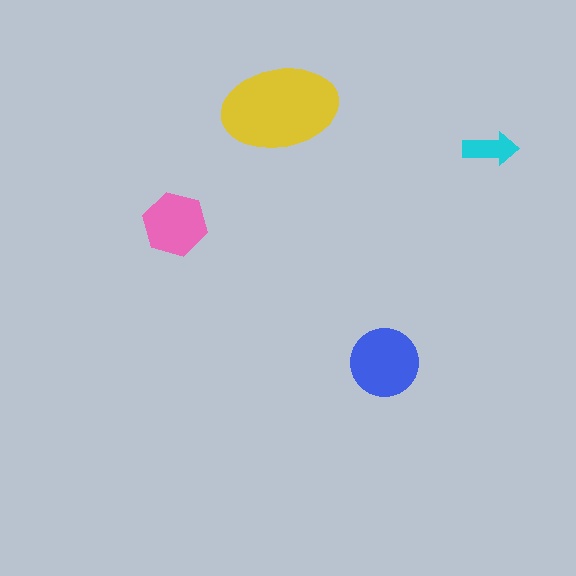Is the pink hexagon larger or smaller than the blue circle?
Smaller.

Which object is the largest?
The yellow ellipse.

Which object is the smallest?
The cyan arrow.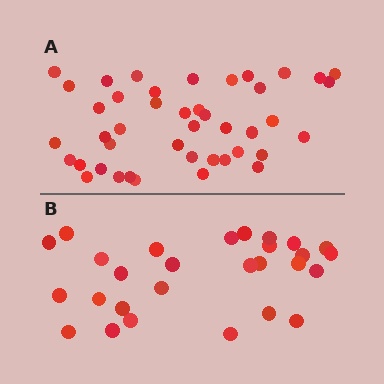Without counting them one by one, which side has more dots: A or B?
Region A (the top region) has more dots.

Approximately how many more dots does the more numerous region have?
Region A has approximately 15 more dots than region B.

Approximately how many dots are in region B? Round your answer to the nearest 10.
About 30 dots. (The exact count is 28, which rounds to 30.)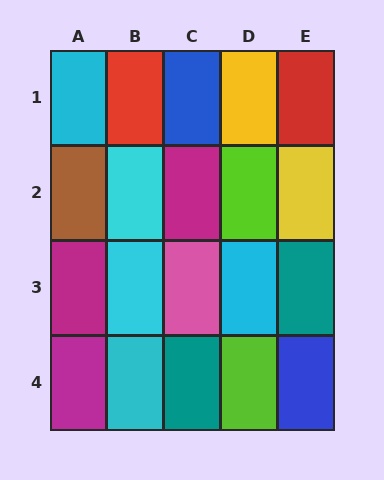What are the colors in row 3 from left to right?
Magenta, cyan, pink, cyan, teal.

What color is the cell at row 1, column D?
Yellow.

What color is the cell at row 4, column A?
Magenta.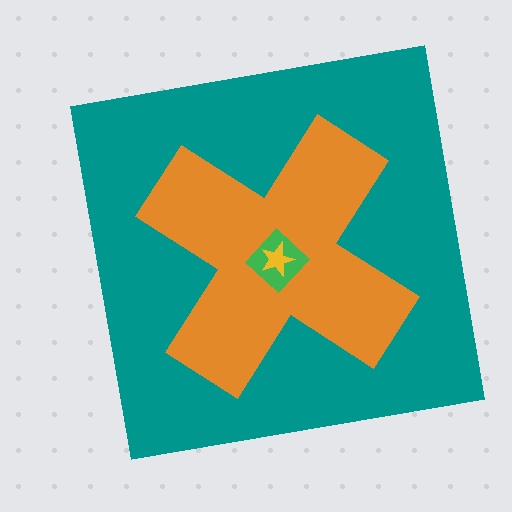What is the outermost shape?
The teal square.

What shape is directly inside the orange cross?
The green diamond.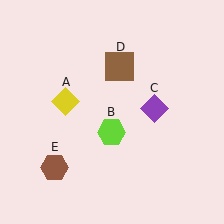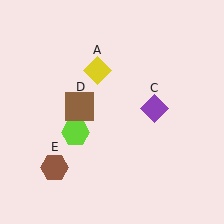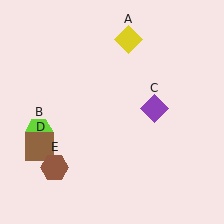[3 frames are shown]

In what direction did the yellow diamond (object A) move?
The yellow diamond (object A) moved up and to the right.